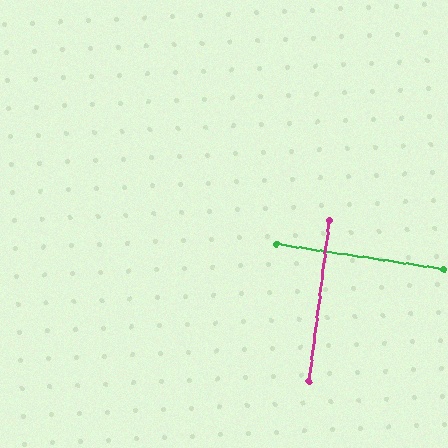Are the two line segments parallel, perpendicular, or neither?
Perpendicular — they meet at approximately 89°.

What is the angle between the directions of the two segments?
Approximately 89 degrees.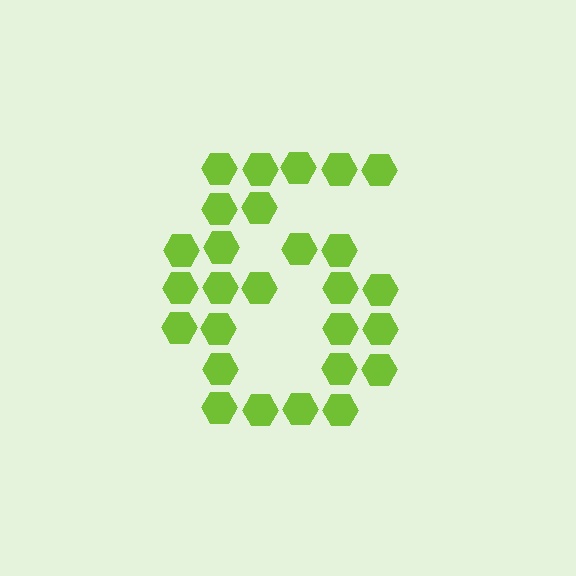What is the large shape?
The large shape is the digit 6.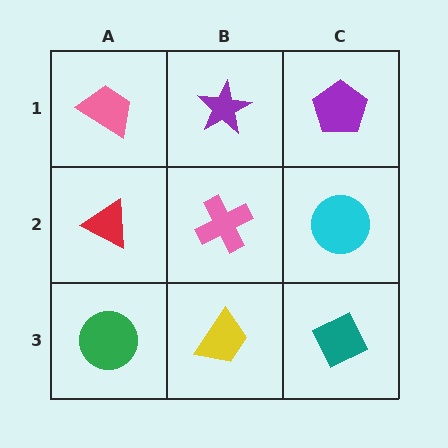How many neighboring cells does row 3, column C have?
2.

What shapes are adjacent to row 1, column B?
A pink cross (row 2, column B), a pink trapezoid (row 1, column A), a purple pentagon (row 1, column C).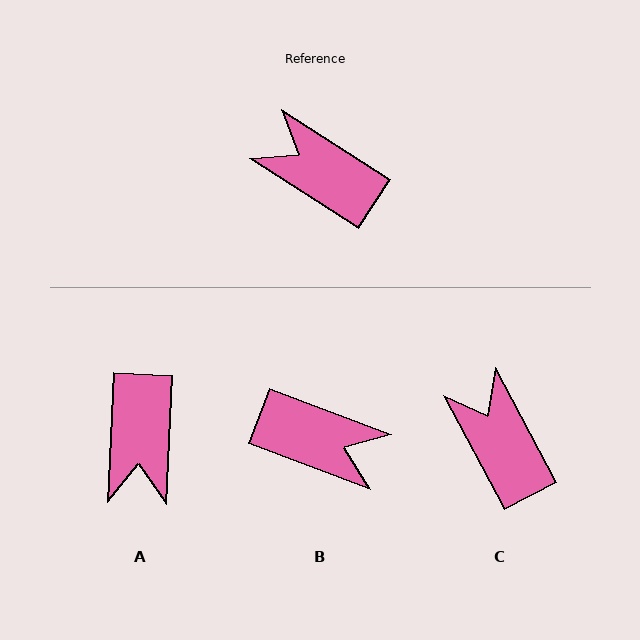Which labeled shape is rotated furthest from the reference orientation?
B, about 168 degrees away.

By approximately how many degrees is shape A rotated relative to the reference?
Approximately 120 degrees counter-clockwise.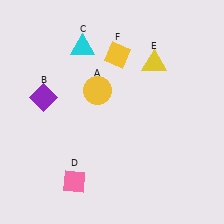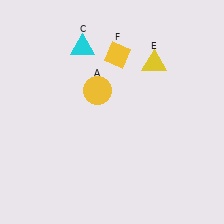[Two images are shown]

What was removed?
The purple diamond (B), the pink diamond (D) were removed in Image 2.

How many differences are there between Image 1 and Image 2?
There are 2 differences between the two images.